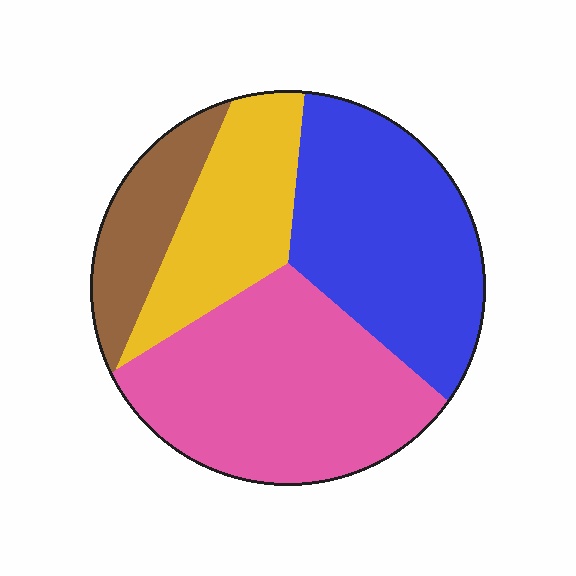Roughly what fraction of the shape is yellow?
Yellow takes up less than a quarter of the shape.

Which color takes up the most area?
Pink, at roughly 35%.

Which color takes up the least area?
Brown, at roughly 10%.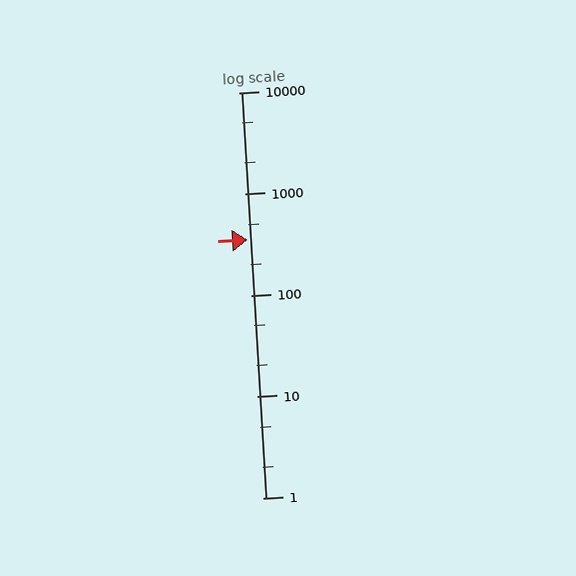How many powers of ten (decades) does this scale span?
The scale spans 4 decades, from 1 to 10000.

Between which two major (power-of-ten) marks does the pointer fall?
The pointer is between 100 and 1000.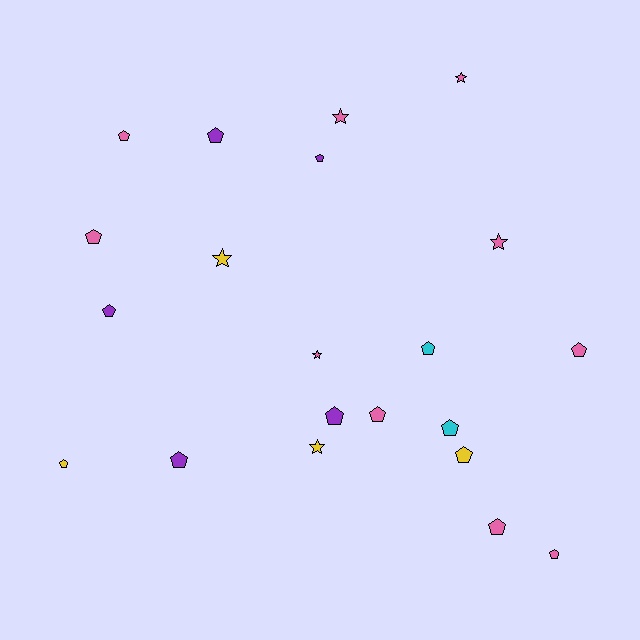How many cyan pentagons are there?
There are 2 cyan pentagons.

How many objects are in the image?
There are 21 objects.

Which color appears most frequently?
Pink, with 10 objects.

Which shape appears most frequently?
Pentagon, with 15 objects.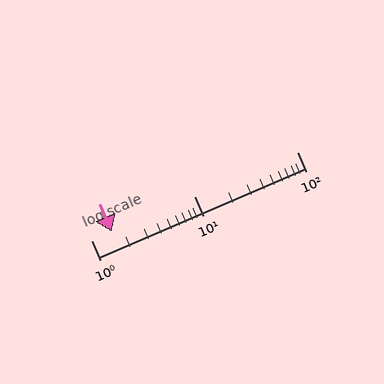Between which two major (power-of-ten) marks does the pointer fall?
The pointer is between 1 and 10.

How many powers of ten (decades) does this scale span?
The scale spans 2 decades, from 1 to 100.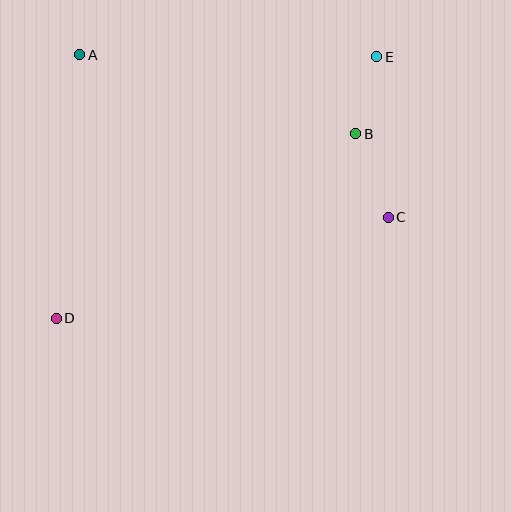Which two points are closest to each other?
Points B and E are closest to each other.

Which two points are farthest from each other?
Points D and E are farthest from each other.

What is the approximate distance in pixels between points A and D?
The distance between A and D is approximately 265 pixels.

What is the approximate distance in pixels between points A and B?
The distance between A and B is approximately 287 pixels.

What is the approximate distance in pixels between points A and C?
The distance between A and C is approximately 349 pixels.